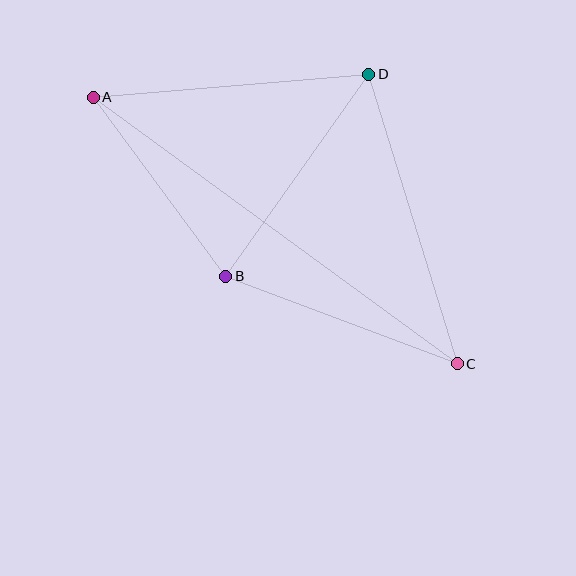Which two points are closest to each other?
Points A and B are closest to each other.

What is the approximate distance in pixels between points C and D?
The distance between C and D is approximately 303 pixels.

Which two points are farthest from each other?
Points A and C are farthest from each other.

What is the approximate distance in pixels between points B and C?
The distance between B and C is approximately 248 pixels.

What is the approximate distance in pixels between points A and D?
The distance between A and D is approximately 276 pixels.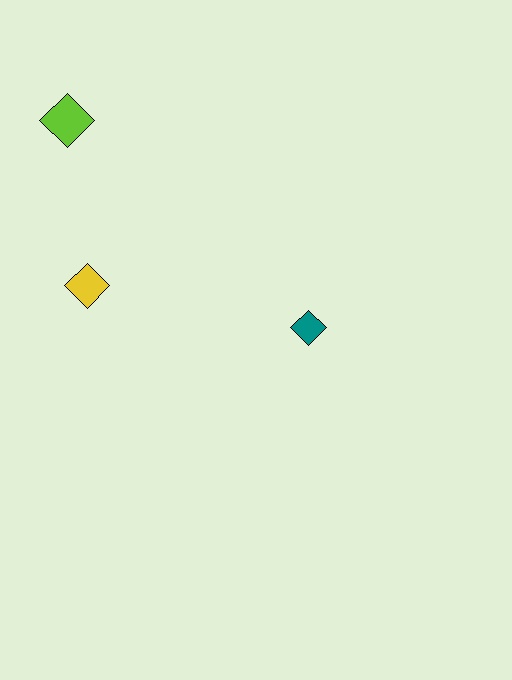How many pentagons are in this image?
There are no pentagons.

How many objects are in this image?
There are 3 objects.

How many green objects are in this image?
There are no green objects.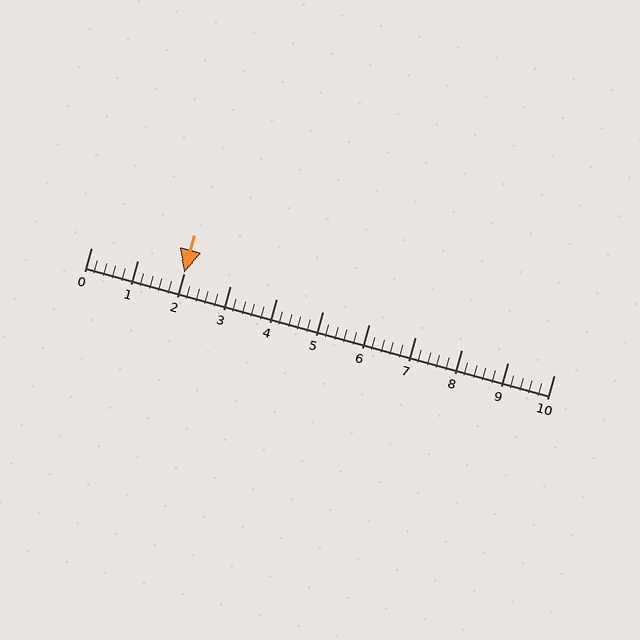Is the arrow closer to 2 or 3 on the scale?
The arrow is closer to 2.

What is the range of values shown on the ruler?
The ruler shows values from 0 to 10.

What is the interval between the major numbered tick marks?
The major tick marks are spaced 1 units apart.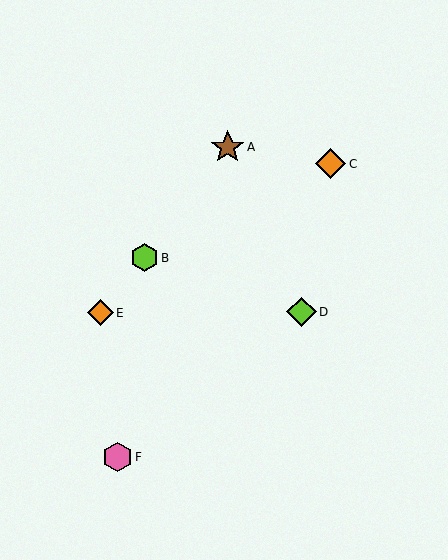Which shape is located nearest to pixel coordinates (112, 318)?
The orange diamond (labeled E) at (100, 313) is nearest to that location.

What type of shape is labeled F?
Shape F is a pink hexagon.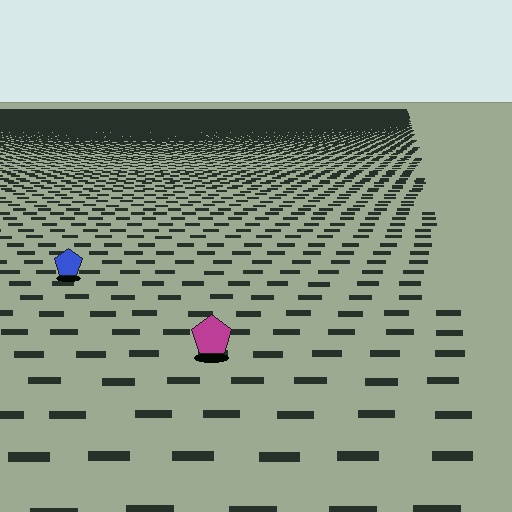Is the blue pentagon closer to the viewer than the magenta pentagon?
No. The magenta pentagon is closer — you can tell from the texture gradient: the ground texture is coarser near it.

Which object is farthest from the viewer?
The blue pentagon is farthest from the viewer. It appears smaller and the ground texture around it is denser.